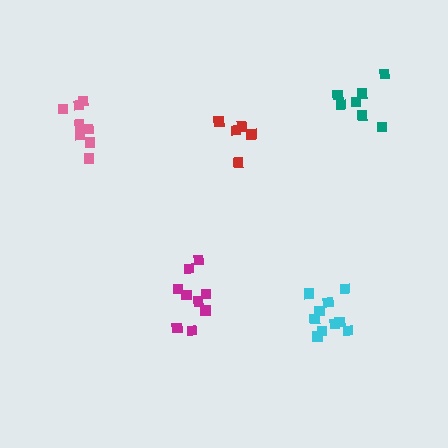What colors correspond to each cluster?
The clusters are colored: cyan, pink, magenta, red, teal.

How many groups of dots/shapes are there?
There are 5 groups.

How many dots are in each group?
Group 1: 10 dots, Group 2: 8 dots, Group 3: 9 dots, Group 4: 5 dots, Group 5: 7 dots (39 total).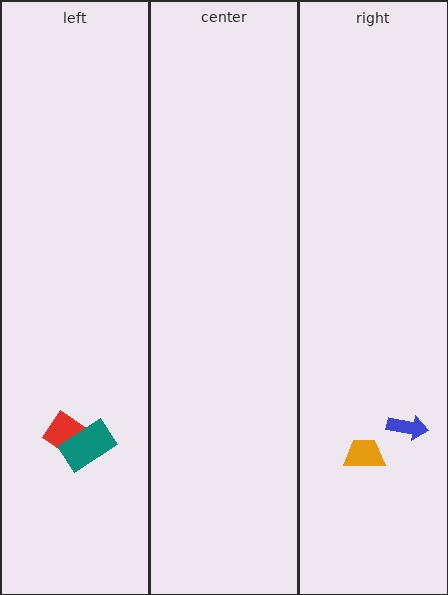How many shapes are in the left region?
2.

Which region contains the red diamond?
The left region.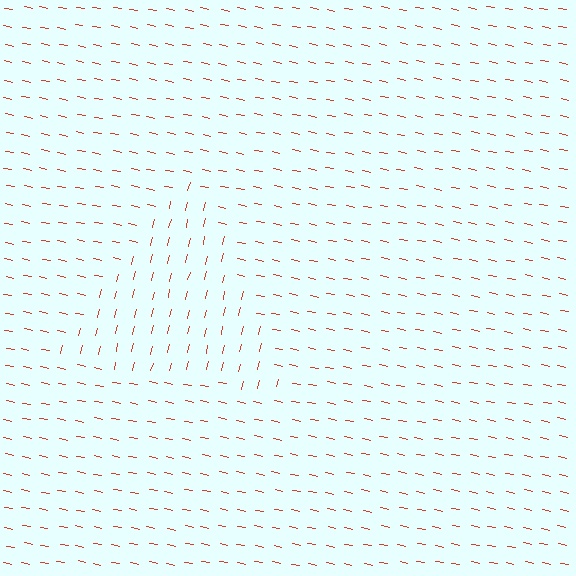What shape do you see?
I see a triangle.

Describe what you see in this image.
The image is filled with small red line segments. A triangle region in the image has lines oriented differently from the surrounding lines, creating a visible texture boundary.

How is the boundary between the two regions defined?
The boundary is defined purely by a change in line orientation (approximately 88 degrees difference). All lines are the same color and thickness.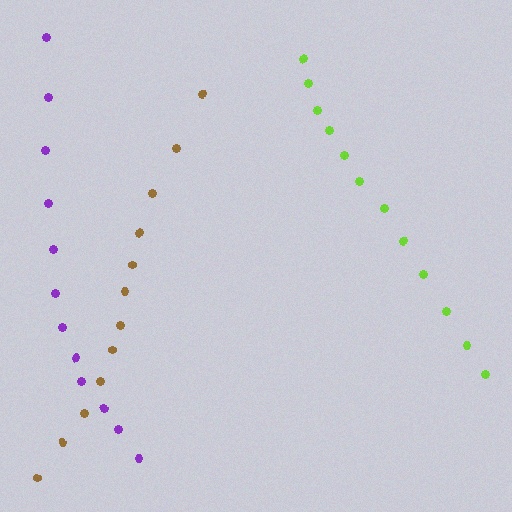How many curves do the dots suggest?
There are 3 distinct paths.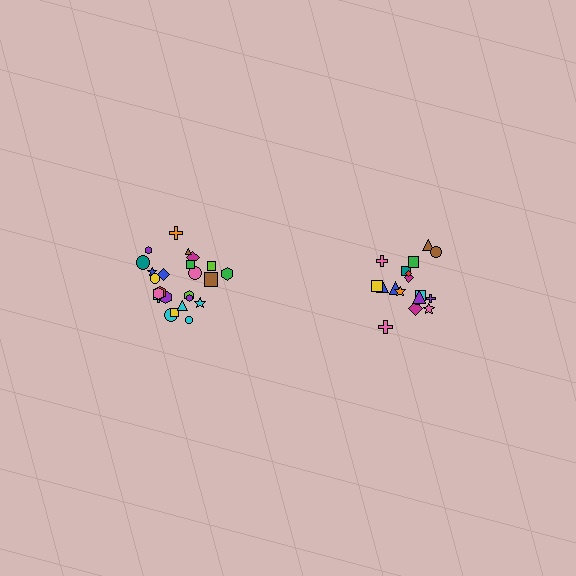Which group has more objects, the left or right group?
The left group.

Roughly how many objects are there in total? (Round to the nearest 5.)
Roughly 45 objects in total.